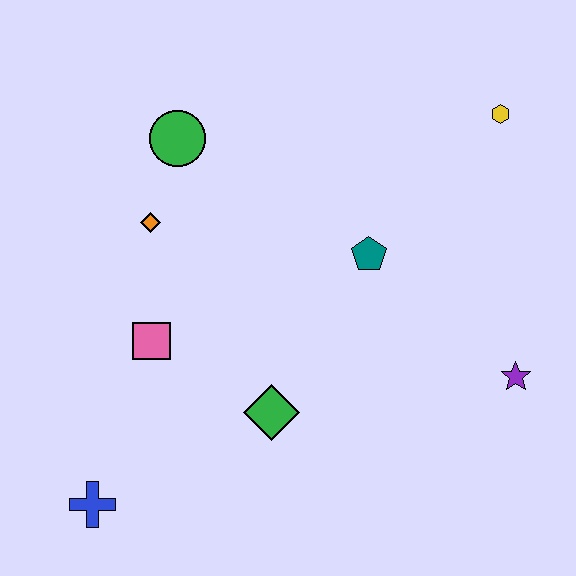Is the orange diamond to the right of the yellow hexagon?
No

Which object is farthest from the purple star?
The blue cross is farthest from the purple star.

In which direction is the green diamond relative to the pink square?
The green diamond is to the right of the pink square.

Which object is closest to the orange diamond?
The green circle is closest to the orange diamond.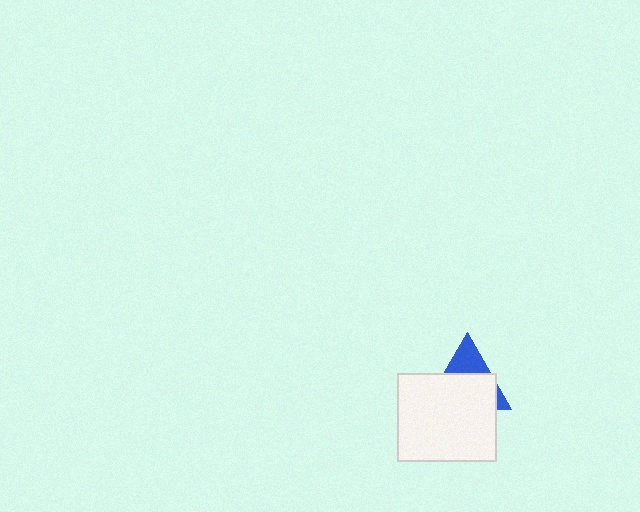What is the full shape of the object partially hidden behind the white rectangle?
The partially hidden object is a blue triangle.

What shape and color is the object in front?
The object in front is a white rectangle.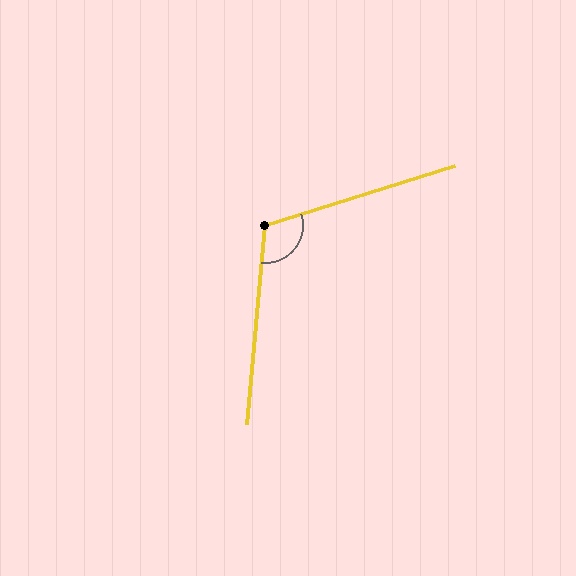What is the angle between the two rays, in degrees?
Approximately 113 degrees.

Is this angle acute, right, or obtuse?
It is obtuse.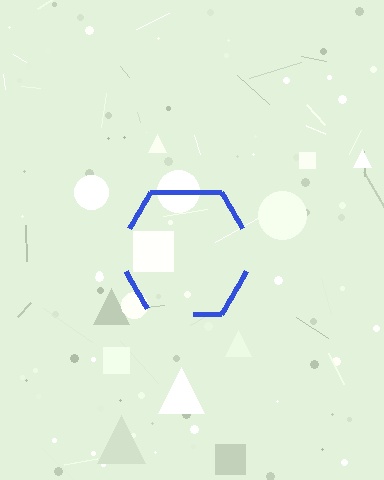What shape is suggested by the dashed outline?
The dashed outline suggests a hexagon.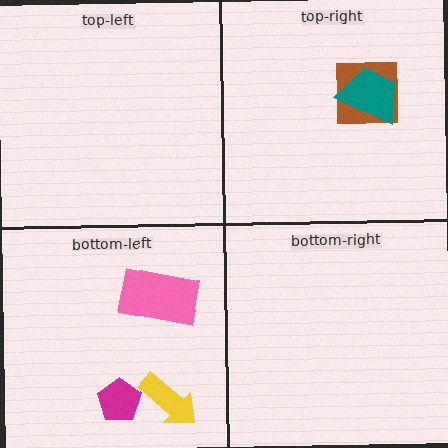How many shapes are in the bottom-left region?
3.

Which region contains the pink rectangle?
The bottom-left region.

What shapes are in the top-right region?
The brown square, the teal trapezoid.